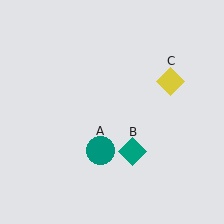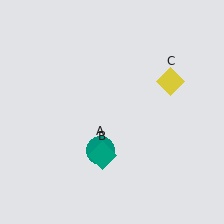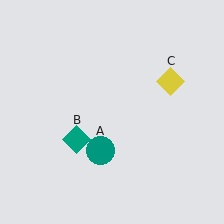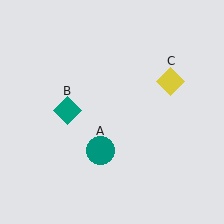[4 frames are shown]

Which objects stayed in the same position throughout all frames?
Teal circle (object A) and yellow diamond (object C) remained stationary.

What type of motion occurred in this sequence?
The teal diamond (object B) rotated clockwise around the center of the scene.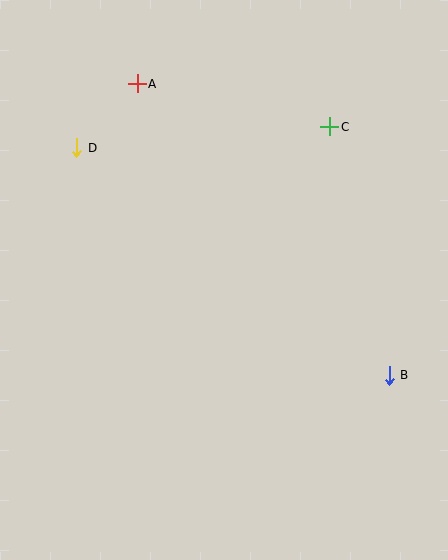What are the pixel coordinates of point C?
Point C is at (330, 127).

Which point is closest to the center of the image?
Point C at (330, 127) is closest to the center.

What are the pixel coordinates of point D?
Point D is at (77, 148).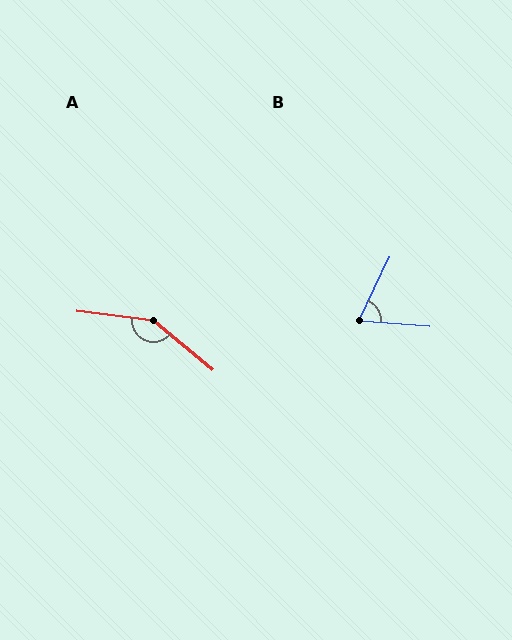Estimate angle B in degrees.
Approximately 68 degrees.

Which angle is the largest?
A, at approximately 148 degrees.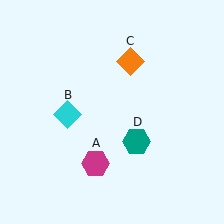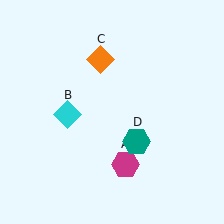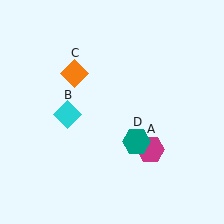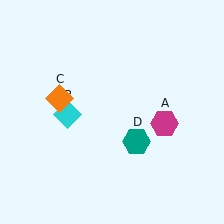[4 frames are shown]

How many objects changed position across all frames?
2 objects changed position: magenta hexagon (object A), orange diamond (object C).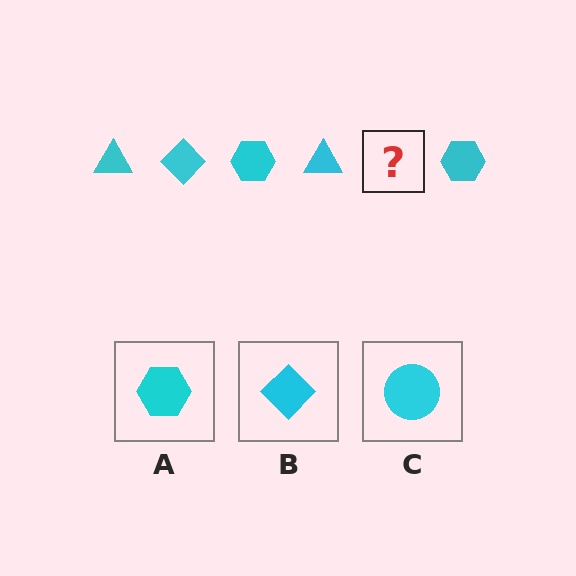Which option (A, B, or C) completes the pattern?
B.